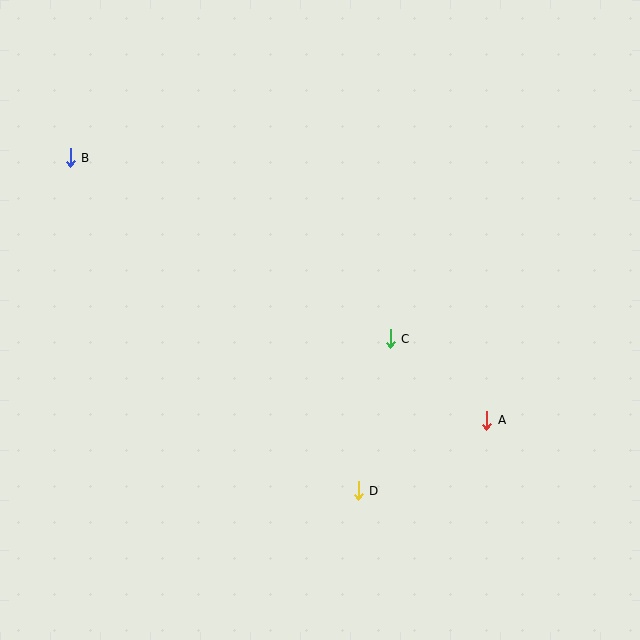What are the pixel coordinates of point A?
Point A is at (487, 420).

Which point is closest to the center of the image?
Point C at (390, 339) is closest to the center.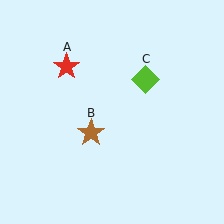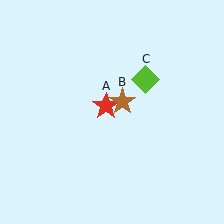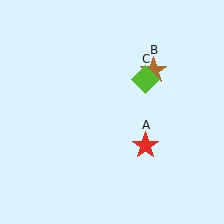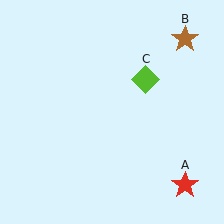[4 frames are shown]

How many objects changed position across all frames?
2 objects changed position: red star (object A), brown star (object B).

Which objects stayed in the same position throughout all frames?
Lime diamond (object C) remained stationary.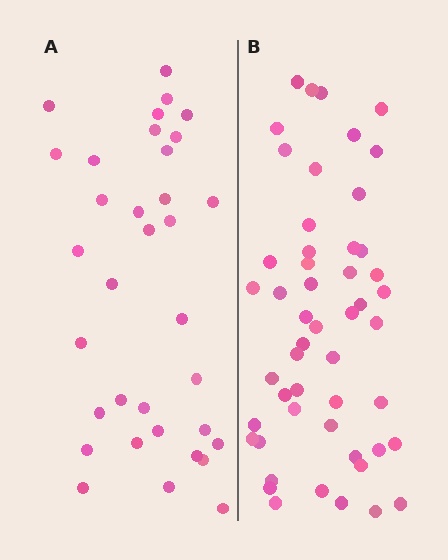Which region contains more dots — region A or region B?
Region B (the right region) has more dots.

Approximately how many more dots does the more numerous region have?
Region B has approximately 15 more dots than region A.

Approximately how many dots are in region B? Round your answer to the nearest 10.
About 50 dots. (The exact count is 51, which rounds to 50.)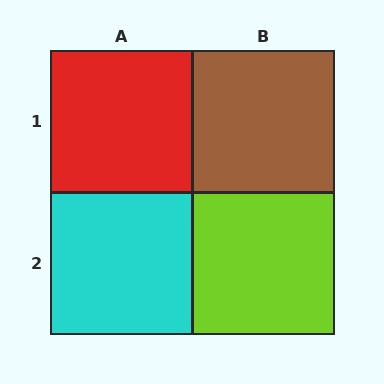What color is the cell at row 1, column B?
Brown.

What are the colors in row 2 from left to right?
Cyan, lime.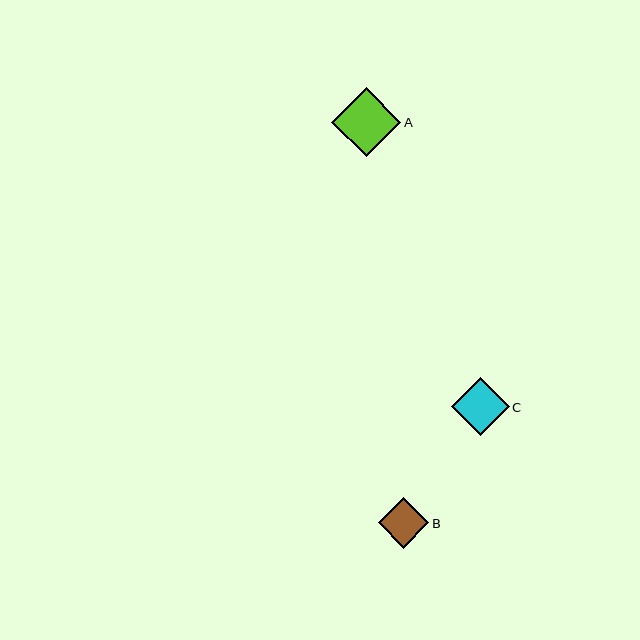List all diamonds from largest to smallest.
From largest to smallest: A, C, B.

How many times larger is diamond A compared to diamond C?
Diamond A is approximately 1.2 times the size of diamond C.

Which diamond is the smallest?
Diamond B is the smallest with a size of approximately 50 pixels.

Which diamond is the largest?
Diamond A is the largest with a size of approximately 70 pixels.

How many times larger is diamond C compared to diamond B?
Diamond C is approximately 1.2 times the size of diamond B.